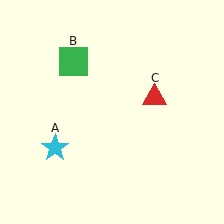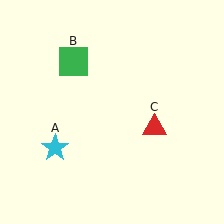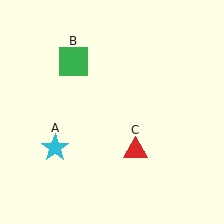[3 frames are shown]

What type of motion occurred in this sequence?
The red triangle (object C) rotated clockwise around the center of the scene.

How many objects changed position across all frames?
1 object changed position: red triangle (object C).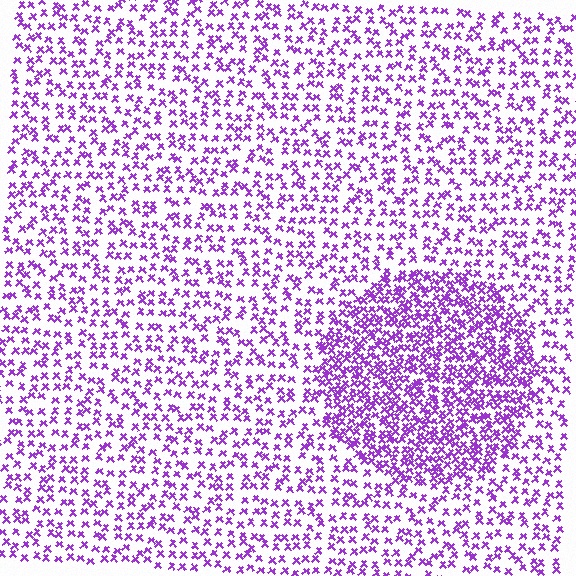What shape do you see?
I see a circle.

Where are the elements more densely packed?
The elements are more densely packed inside the circle boundary.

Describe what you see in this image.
The image contains small purple elements arranged at two different densities. A circle-shaped region is visible where the elements are more densely packed than the surrounding area.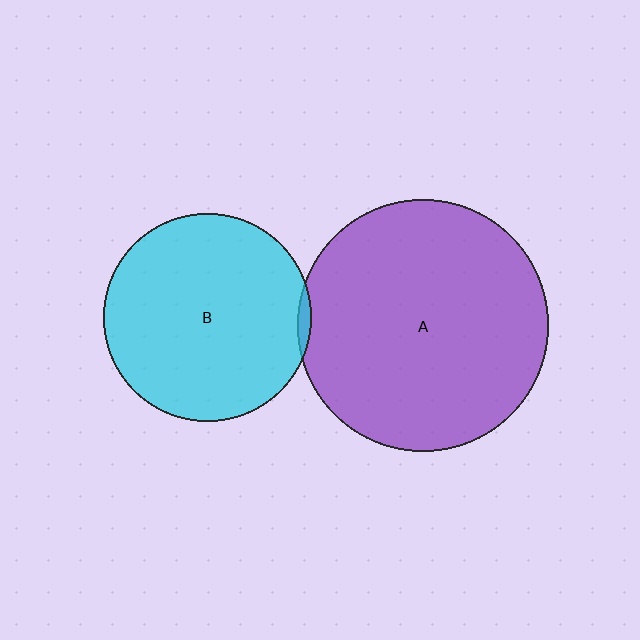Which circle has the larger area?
Circle A (purple).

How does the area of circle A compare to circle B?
Approximately 1.5 times.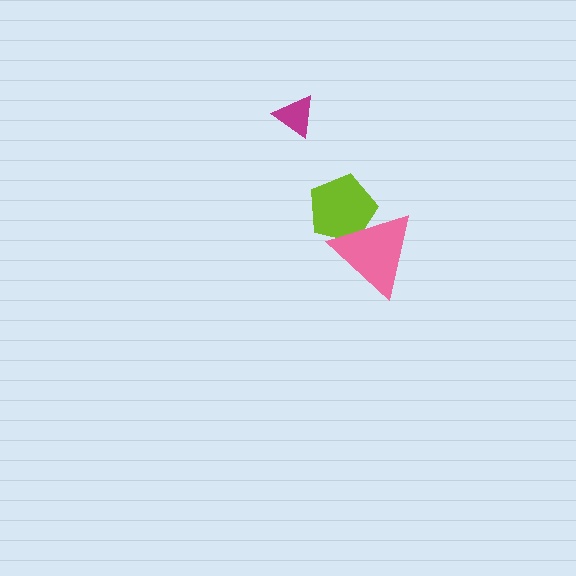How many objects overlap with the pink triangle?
1 object overlaps with the pink triangle.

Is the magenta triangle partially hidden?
No, no other shape covers it.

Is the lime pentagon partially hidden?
Yes, it is partially covered by another shape.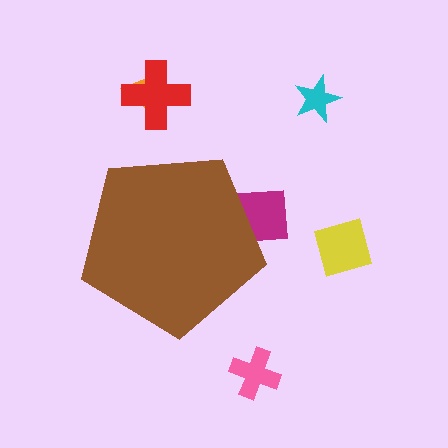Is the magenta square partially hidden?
Yes, the magenta square is partially hidden behind the brown pentagon.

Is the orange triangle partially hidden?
No, the orange triangle is fully visible.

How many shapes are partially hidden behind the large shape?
1 shape is partially hidden.